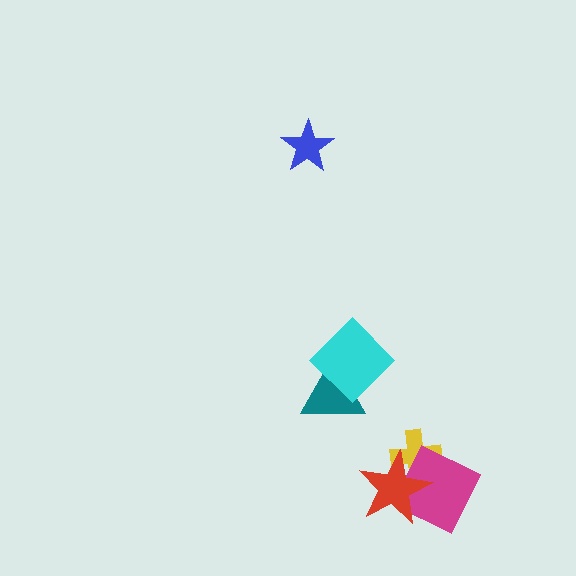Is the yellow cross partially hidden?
Yes, it is partially covered by another shape.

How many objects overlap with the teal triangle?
1 object overlaps with the teal triangle.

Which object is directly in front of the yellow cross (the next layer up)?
The magenta diamond is directly in front of the yellow cross.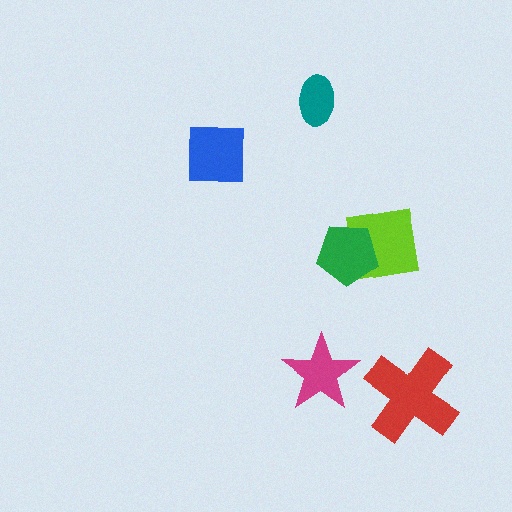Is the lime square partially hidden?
Yes, it is partially covered by another shape.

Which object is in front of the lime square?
The green pentagon is in front of the lime square.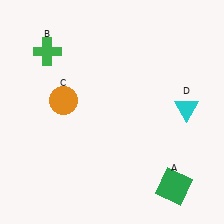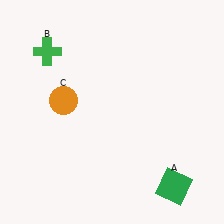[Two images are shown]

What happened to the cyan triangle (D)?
The cyan triangle (D) was removed in Image 2. It was in the top-right area of Image 1.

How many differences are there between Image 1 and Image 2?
There is 1 difference between the two images.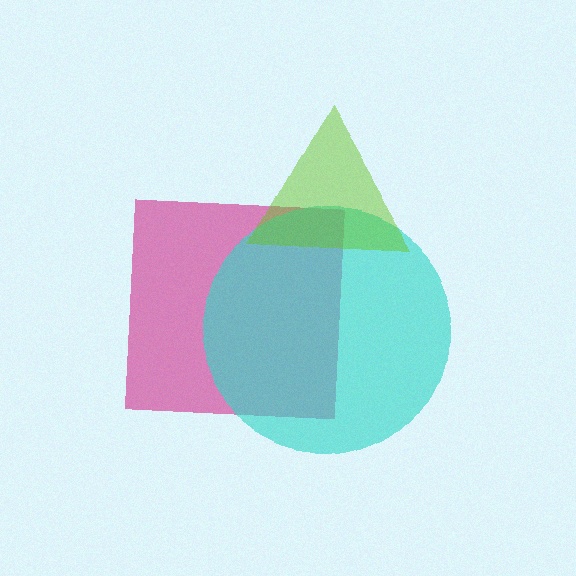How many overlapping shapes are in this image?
There are 3 overlapping shapes in the image.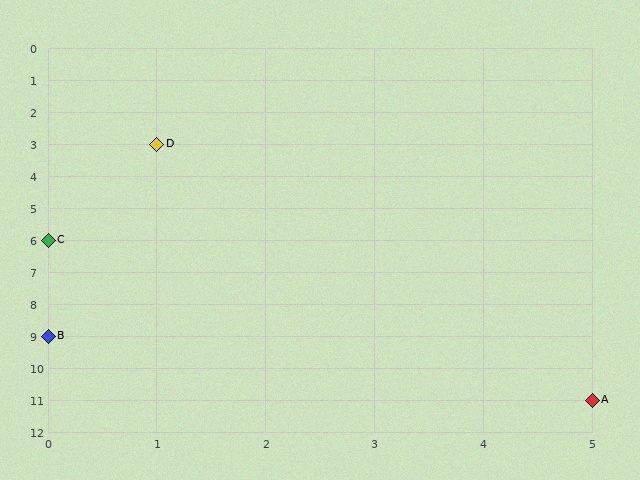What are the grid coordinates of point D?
Point D is at grid coordinates (1, 3).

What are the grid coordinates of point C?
Point C is at grid coordinates (0, 6).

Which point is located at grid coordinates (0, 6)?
Point C is at (0, 6).